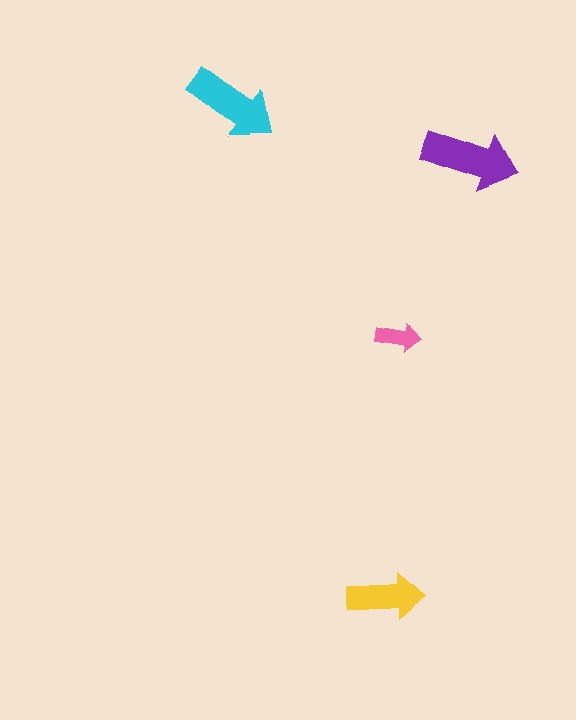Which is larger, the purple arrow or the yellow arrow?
The purple one.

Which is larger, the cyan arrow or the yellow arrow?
The cyan one.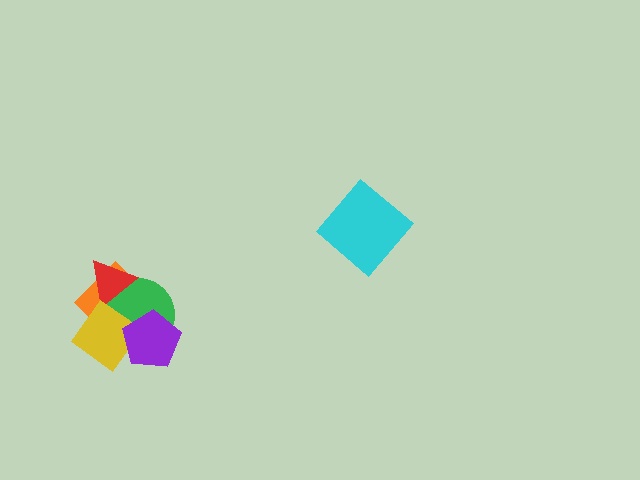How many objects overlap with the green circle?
4 objects overlap with the green circle.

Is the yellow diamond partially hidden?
Yes, it is partially covered by another shape.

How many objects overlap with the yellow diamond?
4 objects overlap with the yellow diamond.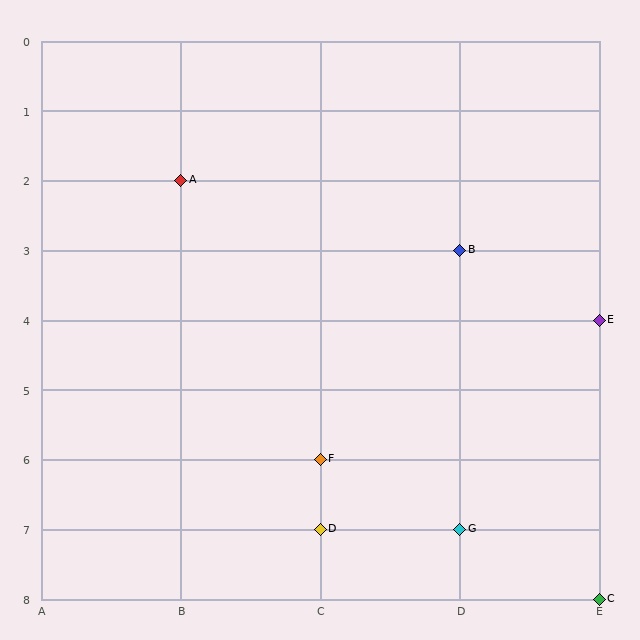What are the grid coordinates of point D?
Point D is at grid coordinates (C, 7).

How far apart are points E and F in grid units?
Points E and F are 2 columns and 2 rows apart (about 2.8 grid units diagonally).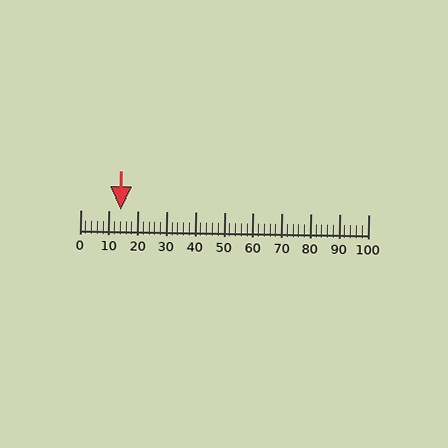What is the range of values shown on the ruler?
The ruler shows values from 0 to 100.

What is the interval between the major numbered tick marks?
The major tick marks are spaced 10 units apart.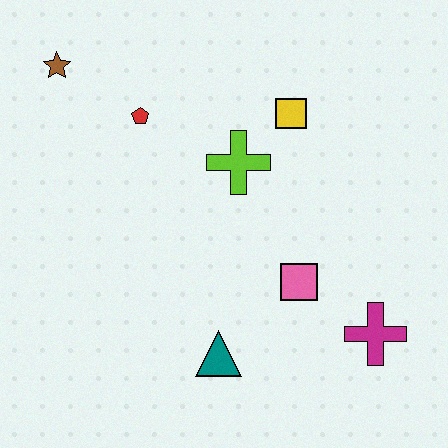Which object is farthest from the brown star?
The magenta cross is farthest from the brown star.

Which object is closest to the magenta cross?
The pink square is closest to the magenta cross.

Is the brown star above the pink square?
Yes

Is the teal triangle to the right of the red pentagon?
Yes